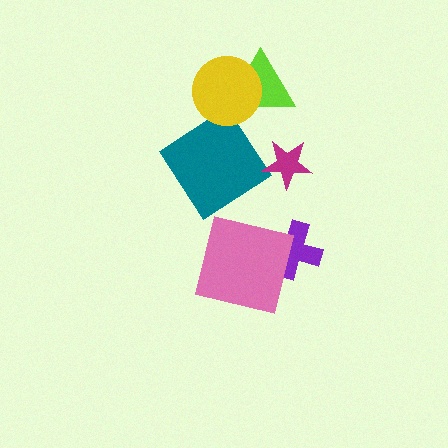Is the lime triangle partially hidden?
Yes, it is partially covered by another shape.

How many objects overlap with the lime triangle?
1 object overlaps with the lime triangle.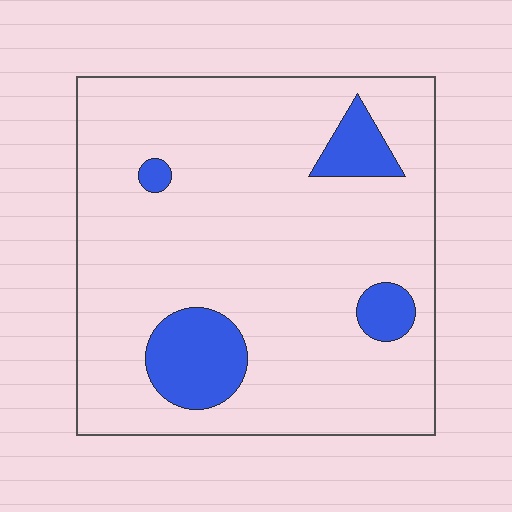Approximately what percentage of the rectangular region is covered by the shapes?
Approximately 15%.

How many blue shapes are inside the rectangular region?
4.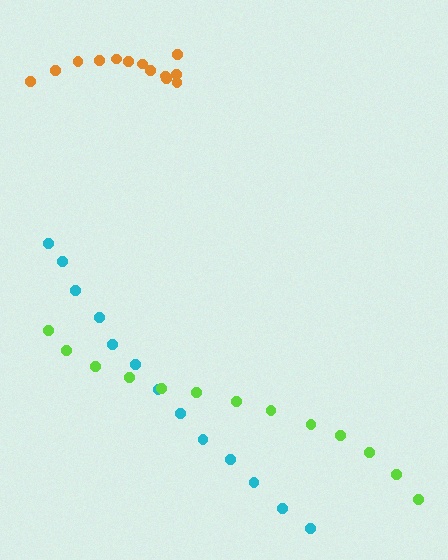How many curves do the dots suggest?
There are 3 distinct paths.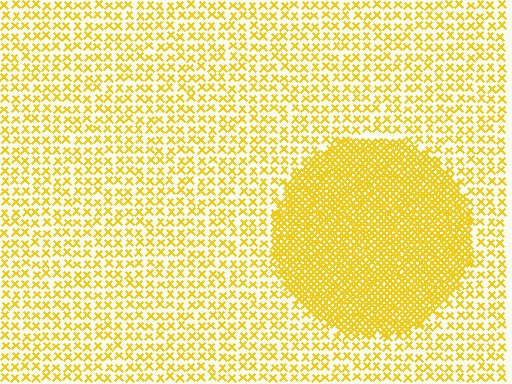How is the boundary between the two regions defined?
The boundary is defined by a change in element density (approximately 2.9x ratio). All elements are the same color, size, and shape.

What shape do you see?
I see a circle.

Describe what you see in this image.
The image contains small yellow elements arranged at two different densities. A circle-shaped region is visible where the elements are more densely packed than the surrounding area.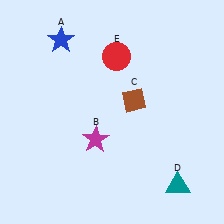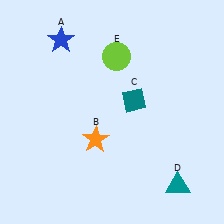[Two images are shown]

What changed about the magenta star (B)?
In Image 1, B is magenta. In Image 2, it changed to orange.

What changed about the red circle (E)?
In Image 1, E is red. In Image 2, it changed to lime.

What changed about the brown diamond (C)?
In Image 1, C is brown. In Image 2, it changed to teal.